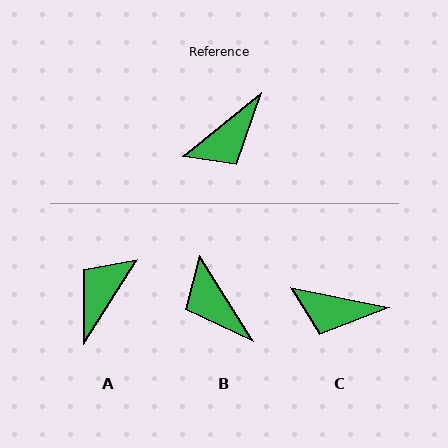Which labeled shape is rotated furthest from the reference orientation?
A, about 161 degrees away.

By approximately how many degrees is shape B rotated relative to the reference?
Approximately 97 degrees clockwise.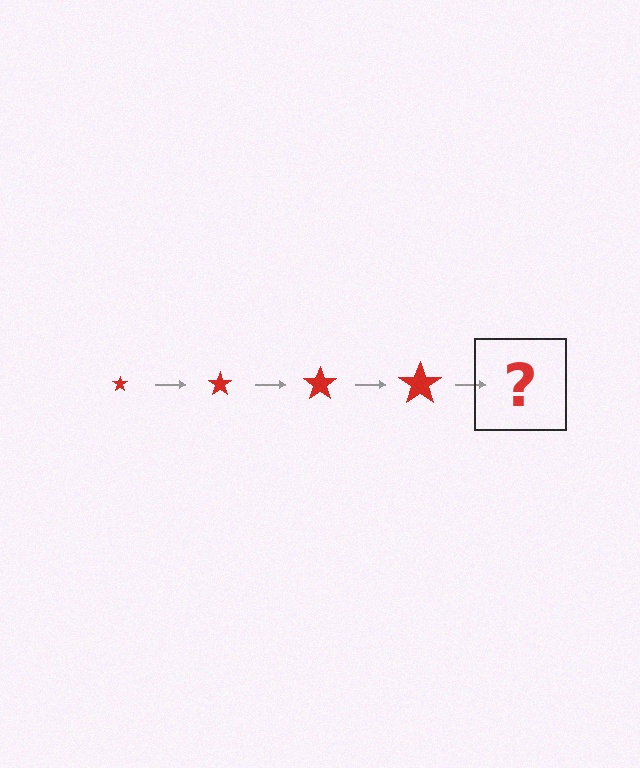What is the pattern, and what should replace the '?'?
The pattern is that the star gets progressively larger each step. The '?' should be a red star, larger than the previous one.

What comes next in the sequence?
The next element should be a red star, larger than the previous one.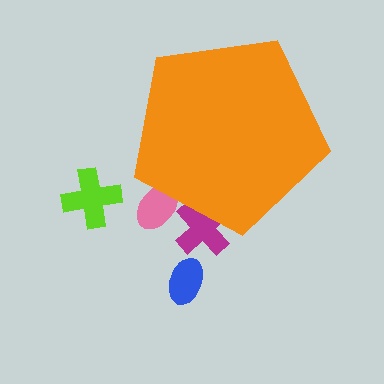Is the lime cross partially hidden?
No, the lime cross is fully visible.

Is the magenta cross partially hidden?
Yes, the magenta cross is partially hidden behind the orange pentagon.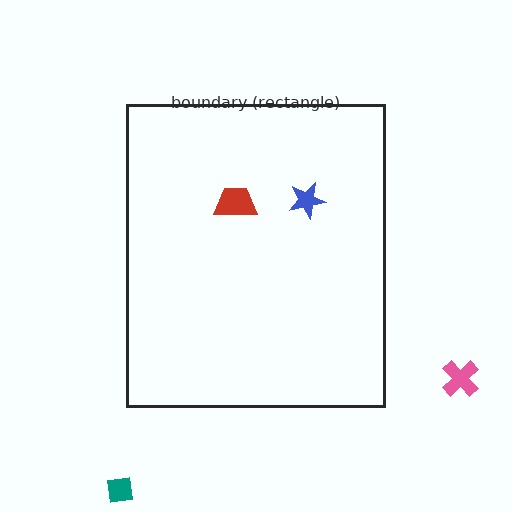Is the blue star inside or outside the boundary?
Inside.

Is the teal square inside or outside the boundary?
Outside.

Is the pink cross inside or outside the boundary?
Outside.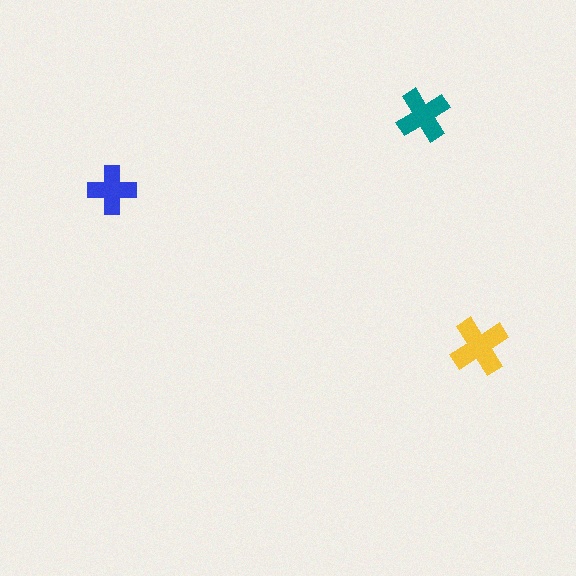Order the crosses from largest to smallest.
the yellow one, the teal one, the blue one.